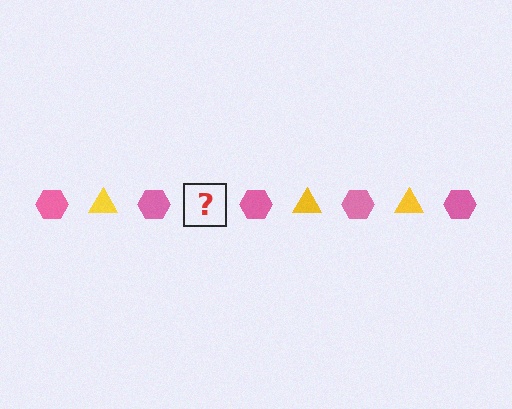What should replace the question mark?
The question mark should be replaced with a yellow triangle.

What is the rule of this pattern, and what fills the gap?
The rule is that the pattern alternates between pink hexagon and yellow triangle. The gap should be filled with a yellow triangle.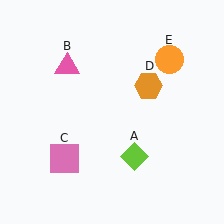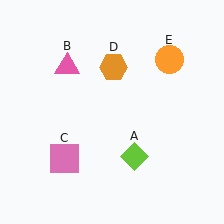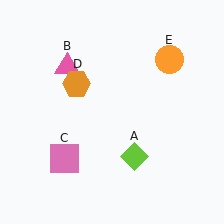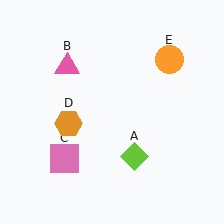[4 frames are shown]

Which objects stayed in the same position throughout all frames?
Lime diamond (object A) and pink triangle (object B) and pink square (object C) and orange circle (object E) remained stationary.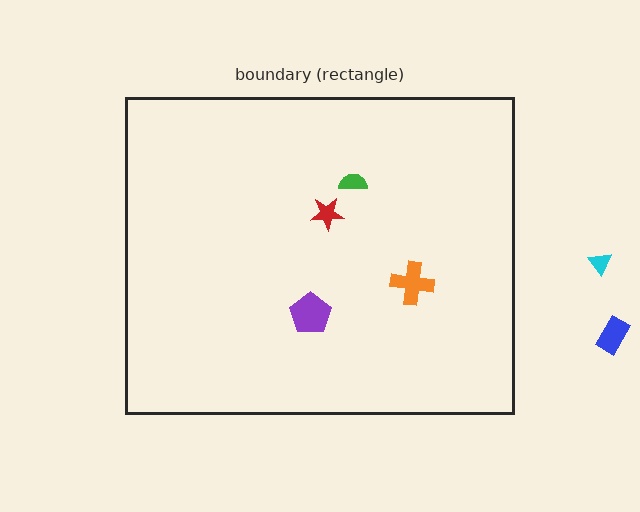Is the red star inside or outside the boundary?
Inside.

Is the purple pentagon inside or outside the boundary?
Inside.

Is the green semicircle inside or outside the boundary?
Inside.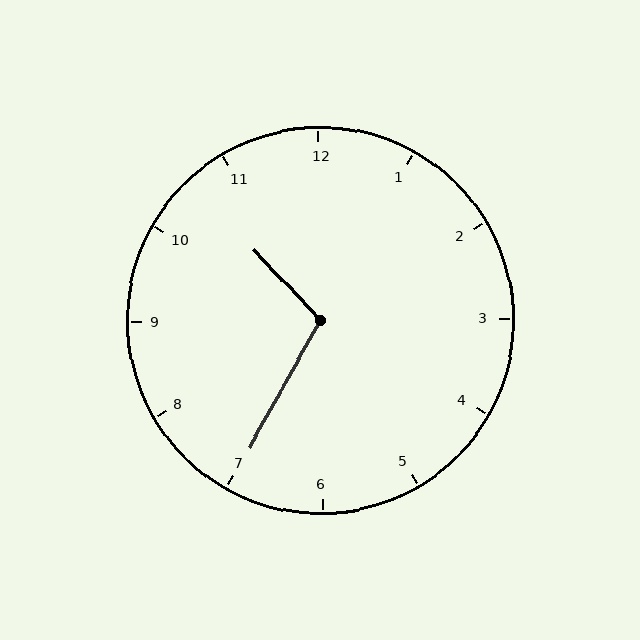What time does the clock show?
10:35.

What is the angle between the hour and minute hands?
Approximately 108 degrees.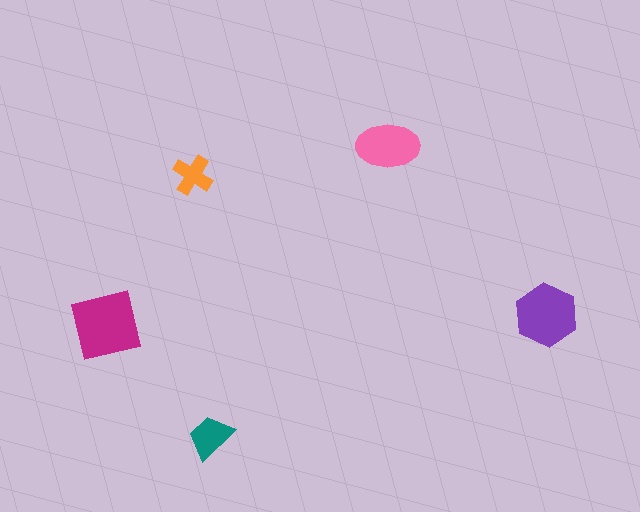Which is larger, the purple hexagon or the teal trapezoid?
The purple hexagon.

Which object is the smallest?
The orange cross.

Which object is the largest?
The magenta square.